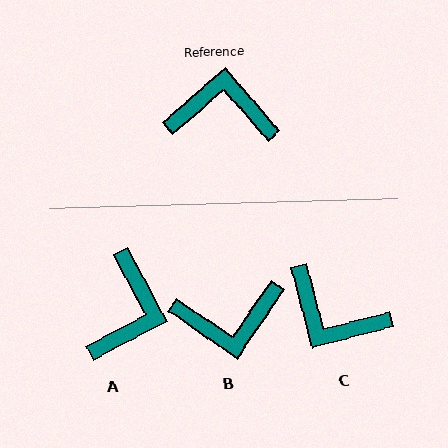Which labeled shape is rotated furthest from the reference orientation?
B, about 165 degrees away.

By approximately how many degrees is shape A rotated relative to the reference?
Approximately 103 degrees clockwise.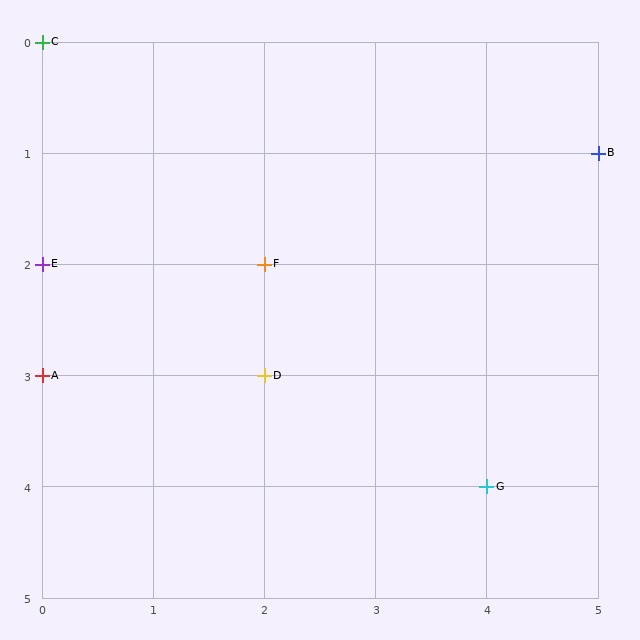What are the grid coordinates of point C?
Point C is at grid coordinates (0, 0).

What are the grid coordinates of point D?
Point D is at grid coordinates (2, 3).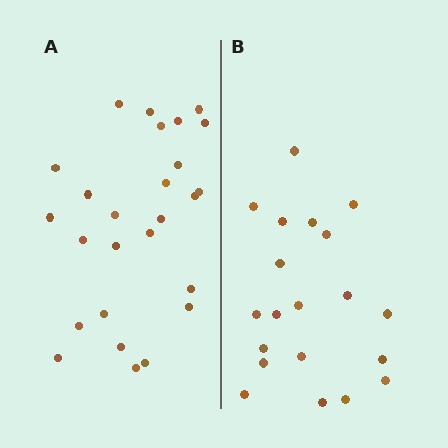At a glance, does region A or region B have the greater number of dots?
Region A (the left region) has more dots.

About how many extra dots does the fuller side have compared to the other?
Region A has about 6 more dots than region B.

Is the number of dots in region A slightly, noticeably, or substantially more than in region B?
Region A has noticeably more, but not dramatically so. The ratio is roughly 1.3 to 1.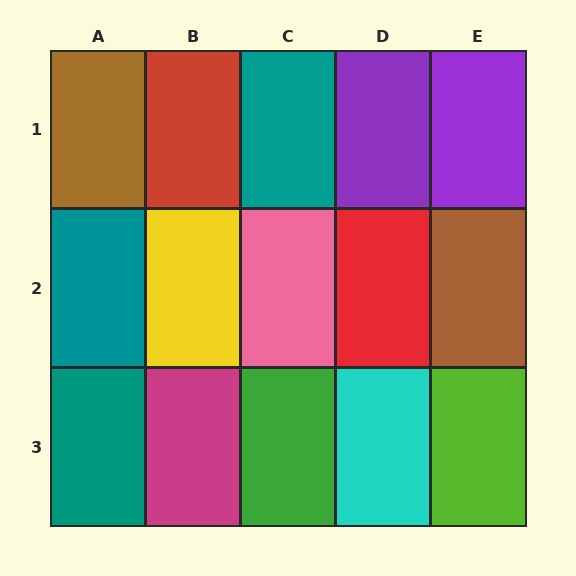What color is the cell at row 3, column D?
Cyan.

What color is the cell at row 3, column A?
Teal.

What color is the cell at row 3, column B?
Magenta.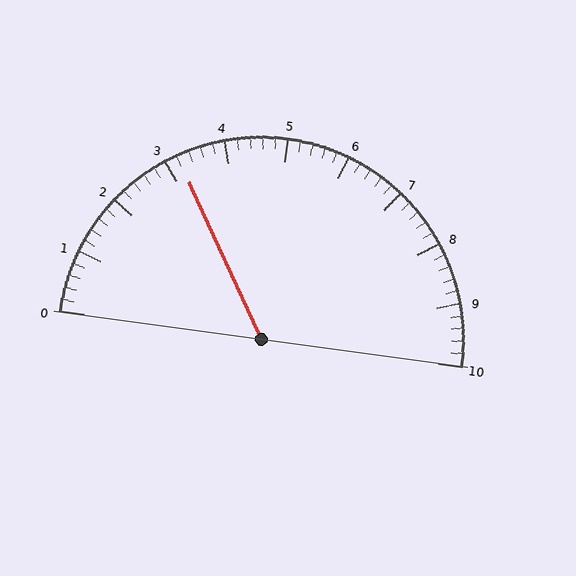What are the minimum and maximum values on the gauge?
The gauge ranges from 0 to 10.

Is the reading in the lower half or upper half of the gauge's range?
The reading is in the lower half of the range (0 to 10).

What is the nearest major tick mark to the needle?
The nearest major tick mark is 3.